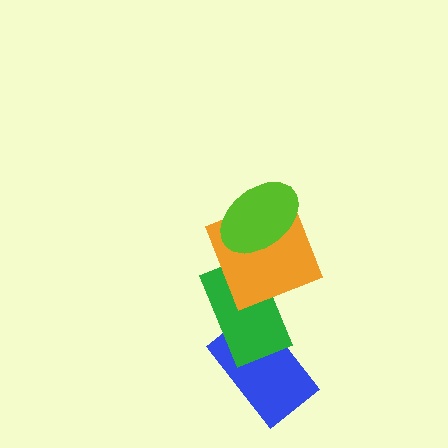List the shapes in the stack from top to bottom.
From top to bottom: the lime ellipse, the orange square, the green rectangle, the blue rectangle.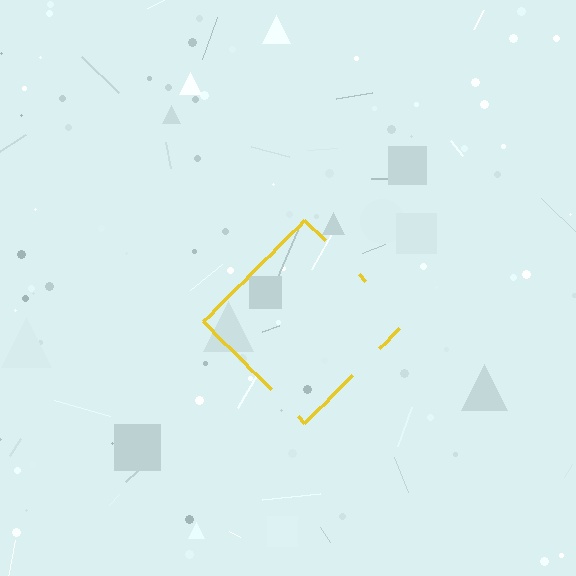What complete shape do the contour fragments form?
The contour fragments form a diamond.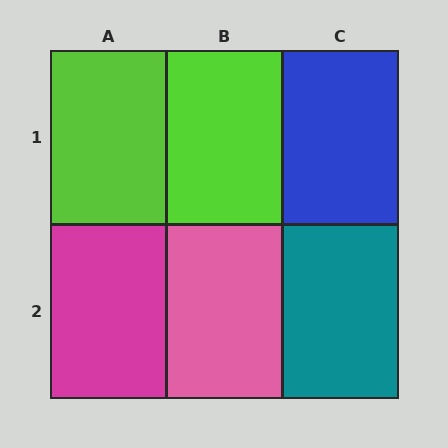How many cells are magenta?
1 cell is magenta.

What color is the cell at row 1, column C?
Blue.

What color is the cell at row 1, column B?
Lime.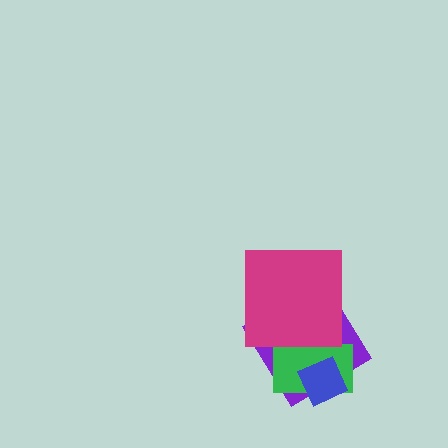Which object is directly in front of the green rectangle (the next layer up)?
The magenta square is directly in front of the green rectangle.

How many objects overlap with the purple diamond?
3 objects overlap with the purple diamond.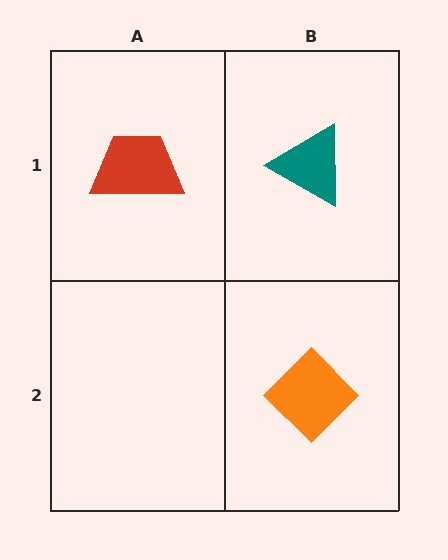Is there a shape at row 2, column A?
No, that cell is empty.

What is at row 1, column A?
A red trapezoid.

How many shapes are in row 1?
2 shapes.